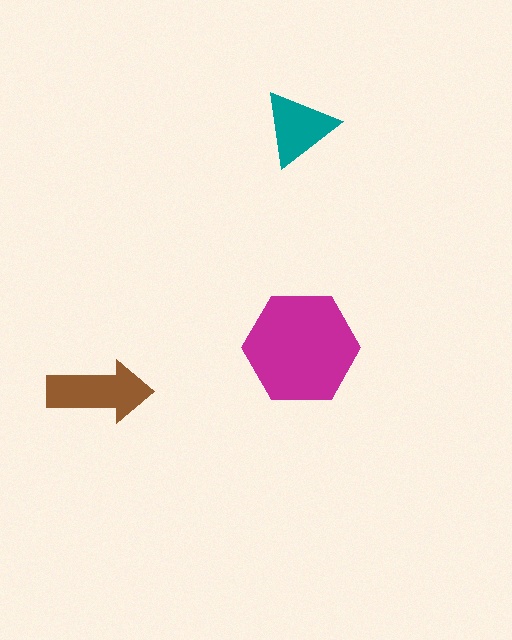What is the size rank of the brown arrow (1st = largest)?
2nd.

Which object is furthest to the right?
The magenta hexagon is rightmost.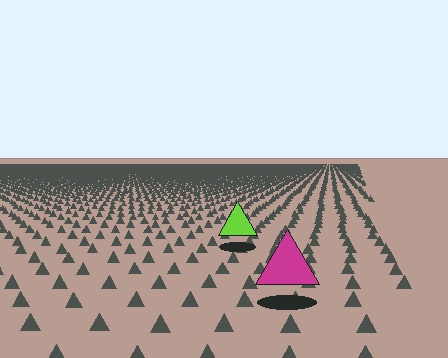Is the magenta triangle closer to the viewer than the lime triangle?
Yes. The magenta triangle is closer — you can tell from the texture gradient: the ground texture is coarser near it.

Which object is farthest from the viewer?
The lime triangle is farthest from the viewer. It appears smaller and the ground texture around it is denser.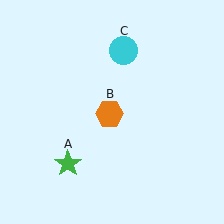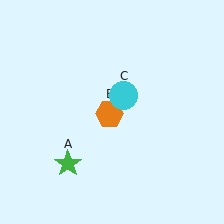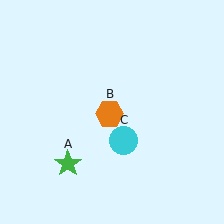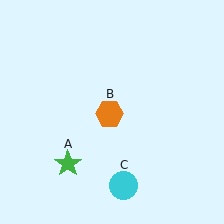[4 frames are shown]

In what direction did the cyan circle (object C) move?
The cyan circle (object C) moved down.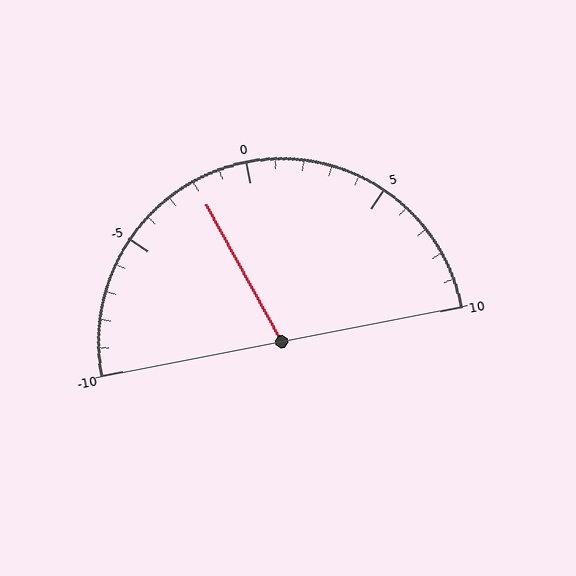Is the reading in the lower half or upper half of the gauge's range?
The reading is in the lower half of the range (-10 to 10).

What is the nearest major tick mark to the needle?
The nearest major tick mark is 0.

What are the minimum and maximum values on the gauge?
The gauge ranges from -10 to 10.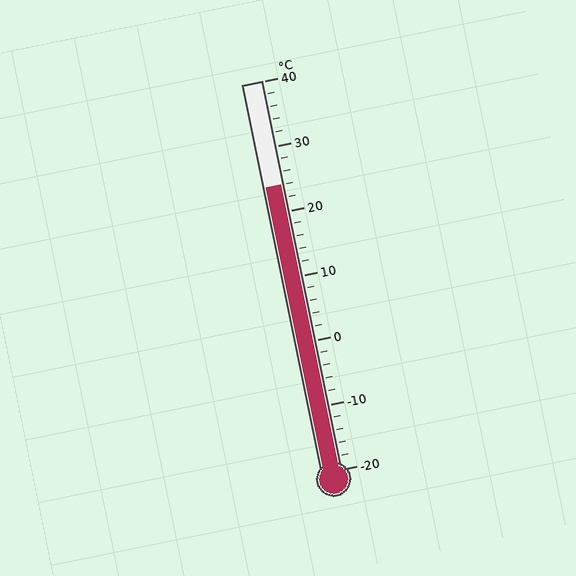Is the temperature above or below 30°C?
The temperature is below 30°C.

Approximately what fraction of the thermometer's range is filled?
The thermometer is filled to approximately 75% of its range.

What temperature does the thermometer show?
The thermometer shows approximately 24°C.